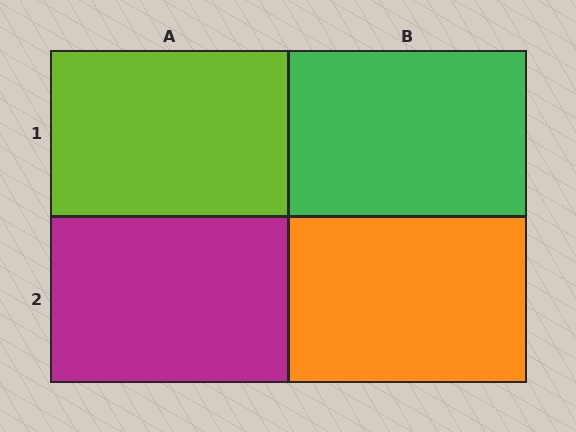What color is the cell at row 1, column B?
Green.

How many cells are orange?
1 cell is orange.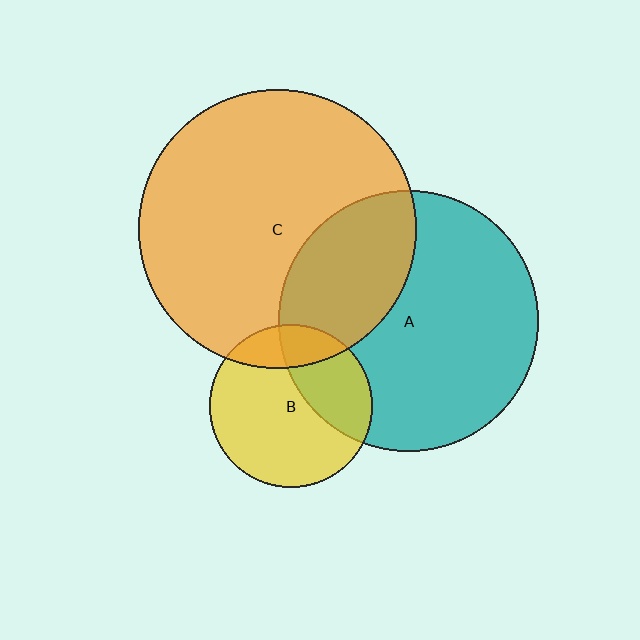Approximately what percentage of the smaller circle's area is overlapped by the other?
Approximately 30%.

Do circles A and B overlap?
Yes.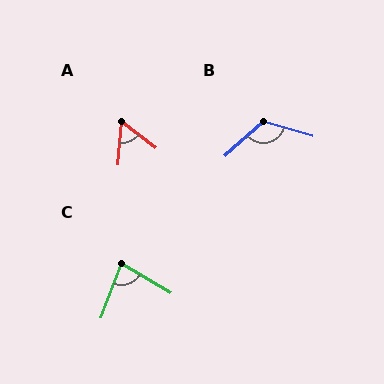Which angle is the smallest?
A, at approximately 57 degrees.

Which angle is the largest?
B, at approximately 122 degrees.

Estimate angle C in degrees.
Approximately 80 degrees.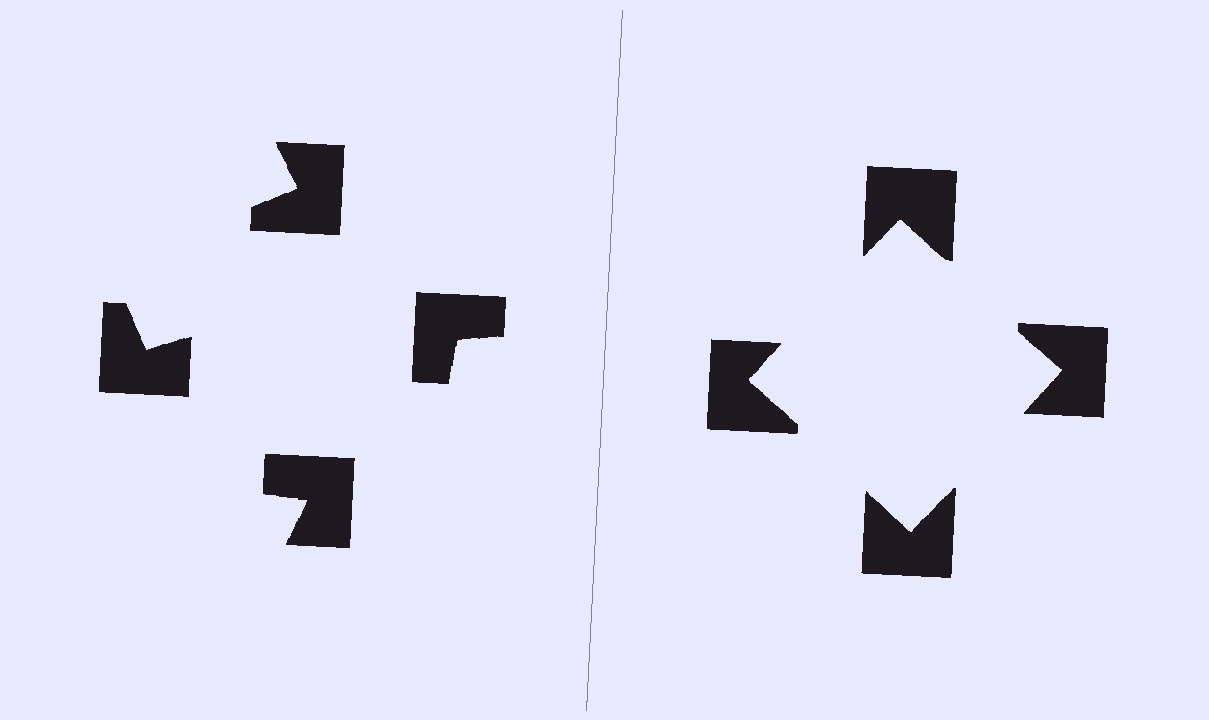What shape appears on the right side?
An illusory square.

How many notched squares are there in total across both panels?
8 — 4 on each side.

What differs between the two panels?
The notched squares are positioned identically on both sides; only the wedge orientations differ. On the right they align to a square; on the left they are misaligned.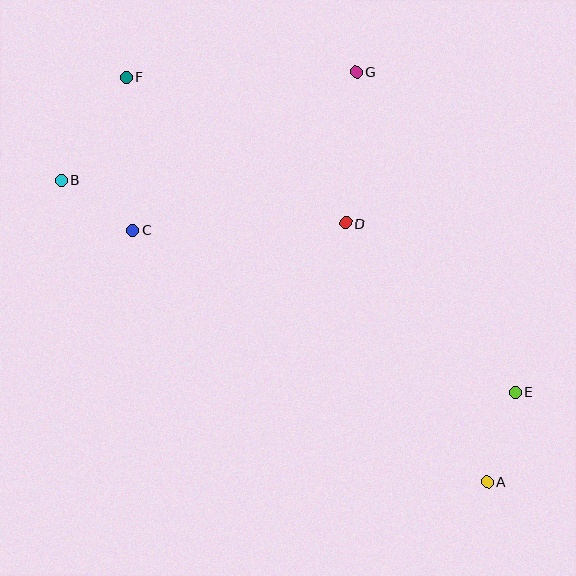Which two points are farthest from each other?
Points A and F are farthest from each other.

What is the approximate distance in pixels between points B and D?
The distance between B and D is approximately 288 pixels.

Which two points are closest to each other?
Points B and C are closest to each other.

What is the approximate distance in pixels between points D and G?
The distance between D and G is approximately 152 pixels.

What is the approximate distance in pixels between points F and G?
The distance between F and G is approximately 230 pixels.